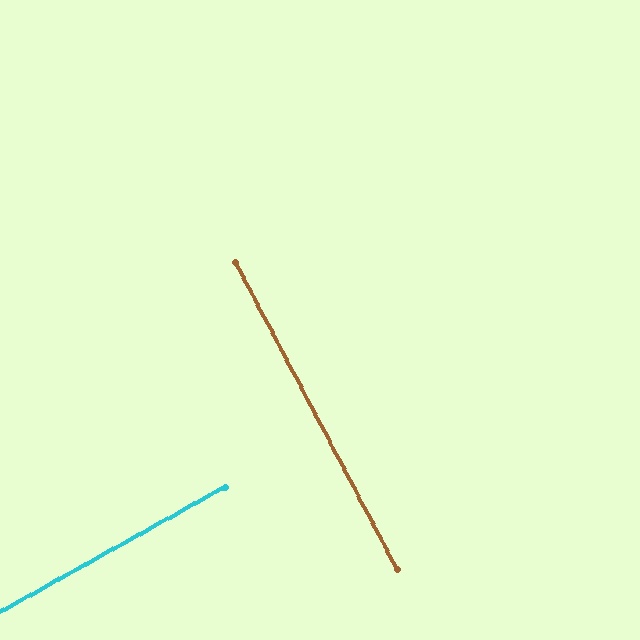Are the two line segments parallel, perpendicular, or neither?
Perpendicular — they meet at approximately 89°.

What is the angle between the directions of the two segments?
Approximately 89 degrees.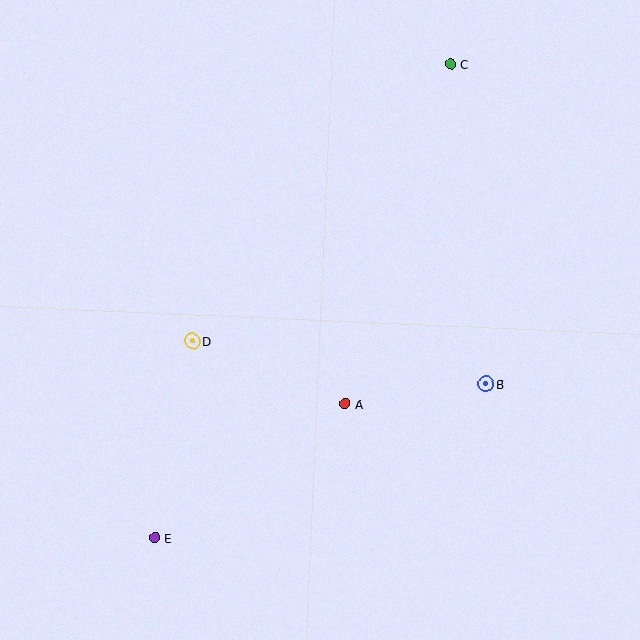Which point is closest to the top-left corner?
Point D is closest to the top-left corner.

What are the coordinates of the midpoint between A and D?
The midpoint between A and D is at (269, 373).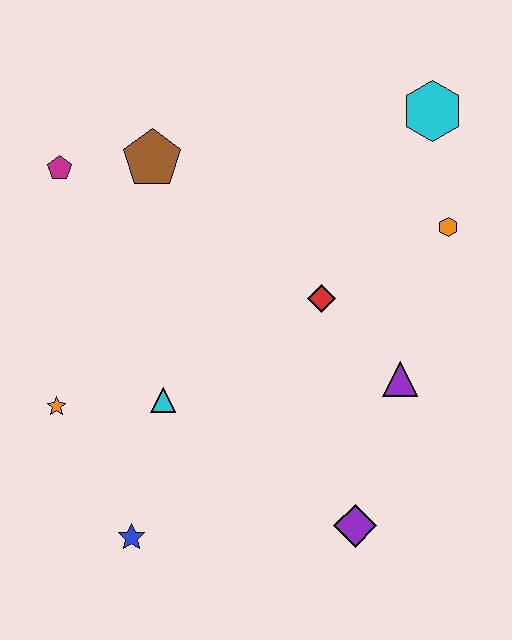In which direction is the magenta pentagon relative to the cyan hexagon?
The magenta pentagon is to the left of the cyan hexagon.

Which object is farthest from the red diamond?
The blue star is farthest from the red diamond.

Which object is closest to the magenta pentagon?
The brown pentagon is closest to the magenta pentagon.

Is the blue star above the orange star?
No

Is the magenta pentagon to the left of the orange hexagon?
Yes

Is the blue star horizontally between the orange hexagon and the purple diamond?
No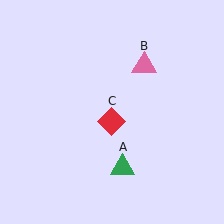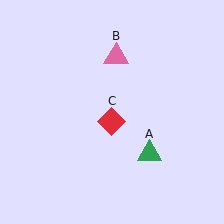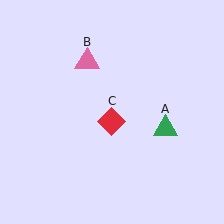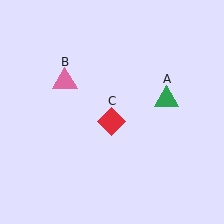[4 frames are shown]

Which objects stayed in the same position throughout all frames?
Red diamond (object C) remained stationary.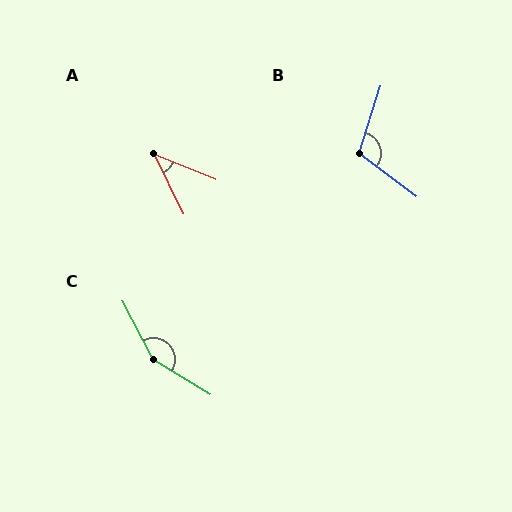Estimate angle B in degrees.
Approximately 109 degrees.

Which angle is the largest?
C, at approximately 149 degrees.